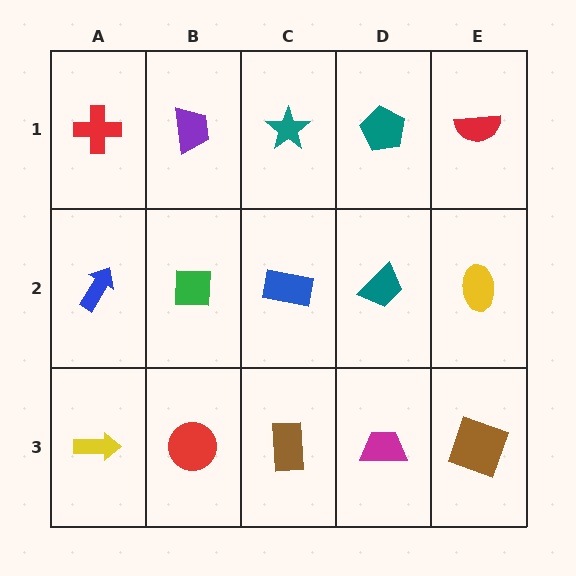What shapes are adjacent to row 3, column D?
A teal trapezoid (row 2, column D), a brown rectangle (row 3, column C), a brown square (row 3, column E).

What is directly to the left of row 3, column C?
A red circle.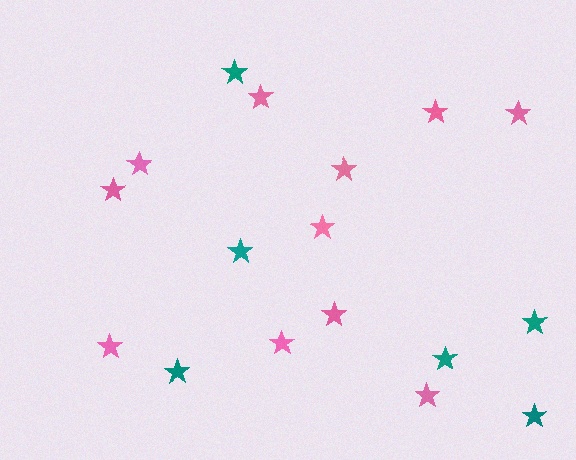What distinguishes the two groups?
There are 2 groups: one group of pink stars (11) and one group of teal stars (6).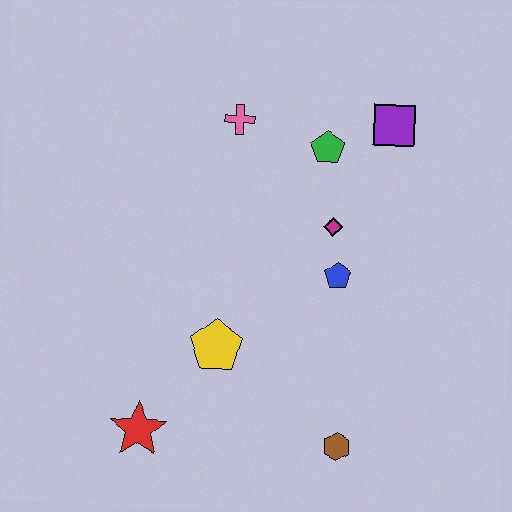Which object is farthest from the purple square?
The red star is farthest from the purple square.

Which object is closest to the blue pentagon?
The magenta diamond is closest to the blue pentagon.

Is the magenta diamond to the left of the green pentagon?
No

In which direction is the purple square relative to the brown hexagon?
The purple square is above the brown hexagon.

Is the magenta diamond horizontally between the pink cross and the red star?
No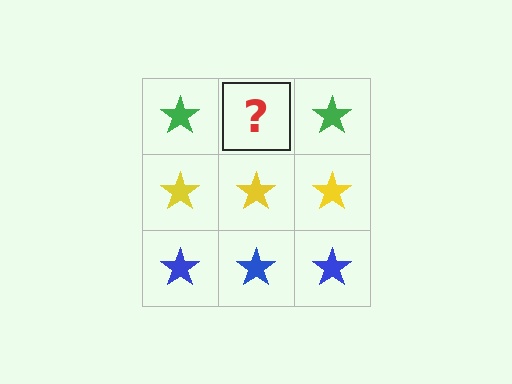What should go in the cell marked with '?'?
The missing cell should contain a green star.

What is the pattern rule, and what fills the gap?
The rule is that each row has a consistent color. The gap should be filled with a green star.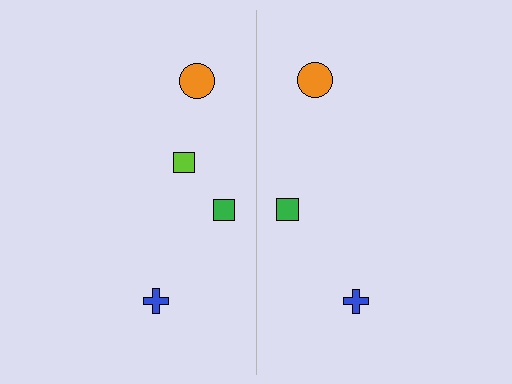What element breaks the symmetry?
A lime square is missing from the right side.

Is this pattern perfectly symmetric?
No, the pattern is not perfectly symmetric. A lime square is missing from the right side.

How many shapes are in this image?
There are 7 shapes in this image.